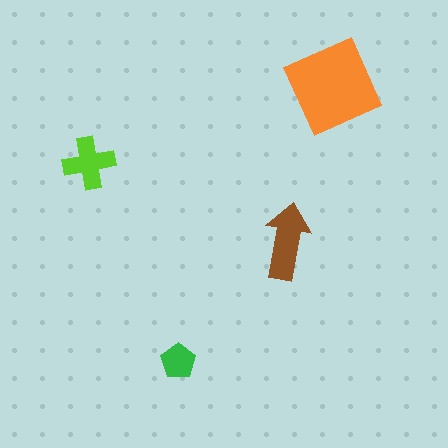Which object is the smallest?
The green pentagon.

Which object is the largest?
The orange diamond.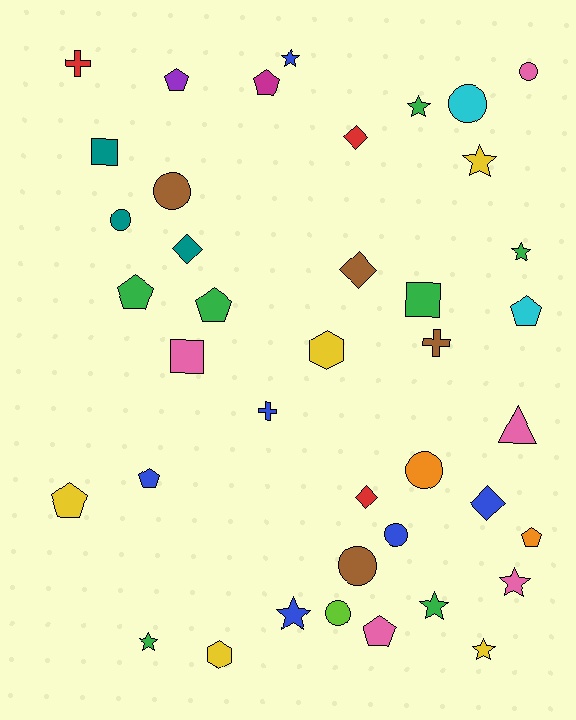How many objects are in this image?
There are 40 objects.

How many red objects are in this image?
There are 3 red objects.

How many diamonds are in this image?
There are 5 diamonds.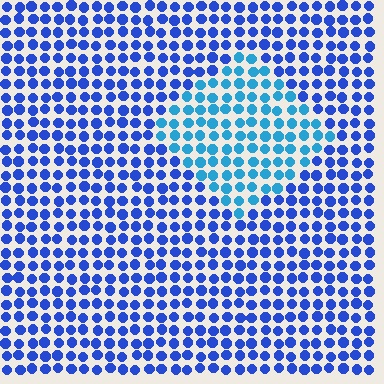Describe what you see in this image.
The image is filled with small blue elements in a uniform arrangement. A diamond-shaped region is visible where the elements are tinted to a slightly different hue, forming a subtle color boundary.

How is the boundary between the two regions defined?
The boundary is defined purely by a slight shift in hue (about 31 degrees). Spacing, size, and orientation are identical on both sides.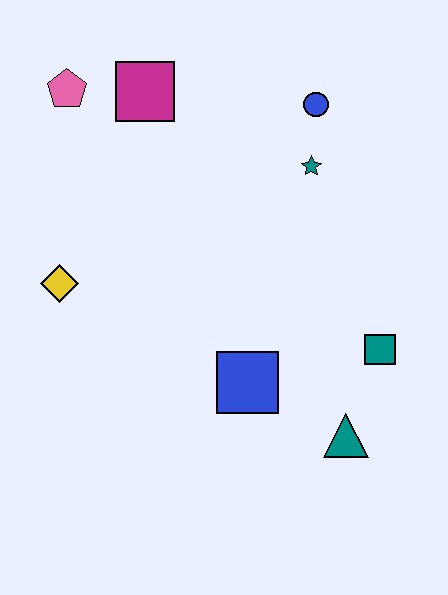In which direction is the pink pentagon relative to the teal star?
The pink pentagon is to the left of the teal star.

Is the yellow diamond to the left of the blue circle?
Yes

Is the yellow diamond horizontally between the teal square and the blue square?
No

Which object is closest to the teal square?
The teal triangle is closest to the teal square.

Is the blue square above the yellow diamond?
No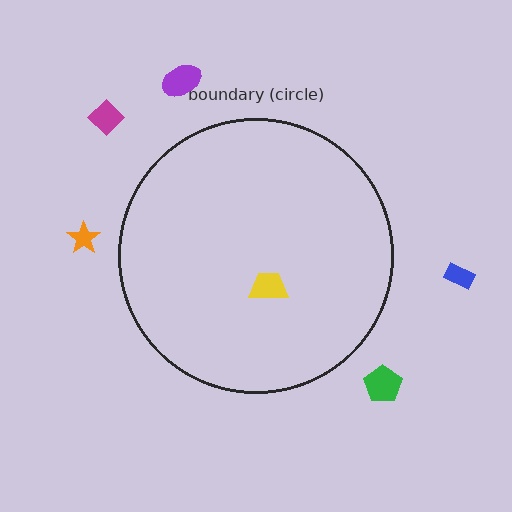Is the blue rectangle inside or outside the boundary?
Outside.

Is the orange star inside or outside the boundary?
Outside.